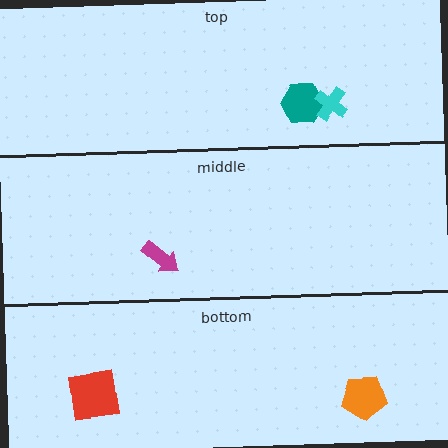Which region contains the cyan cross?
The top region.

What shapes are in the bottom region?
The orange pentagon, the red square.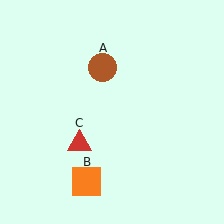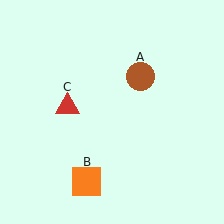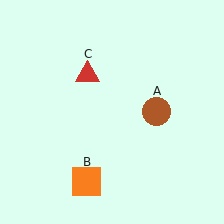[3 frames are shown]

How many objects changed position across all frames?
2 objects changed position: brown circle (object A), red triangle (object C).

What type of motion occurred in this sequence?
The brown circle (object A), red triangle (object C) rotated clockwise around the center of the scene.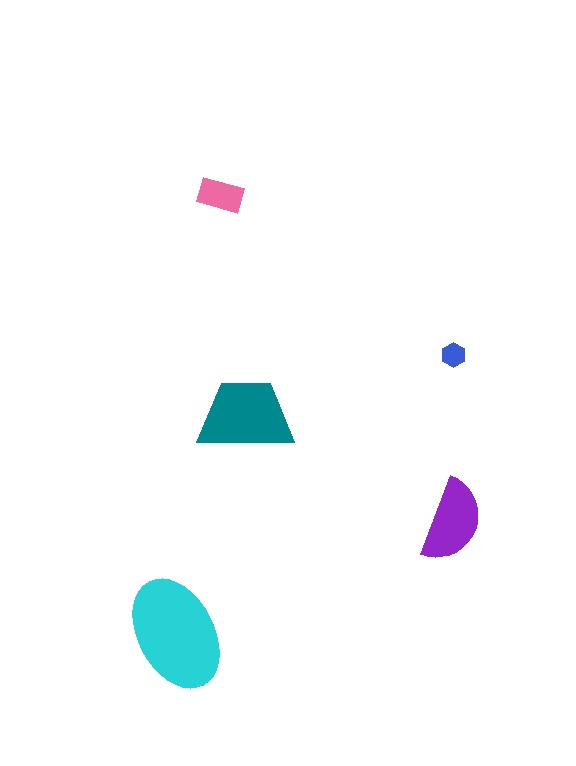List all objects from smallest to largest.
The blue hexagon, the pink rectangle, the purple semicircle, the teal trapezoid, the cyan ellipse.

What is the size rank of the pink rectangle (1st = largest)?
4th.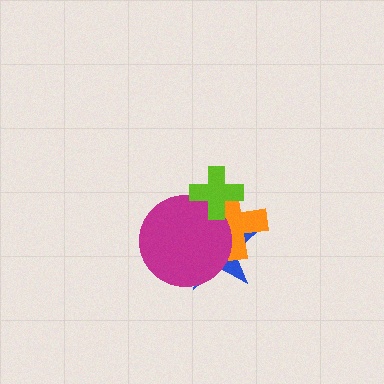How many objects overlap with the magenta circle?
3 objects overlap with the magenta circle.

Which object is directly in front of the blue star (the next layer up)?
The orange cross is directly in front of the blue star.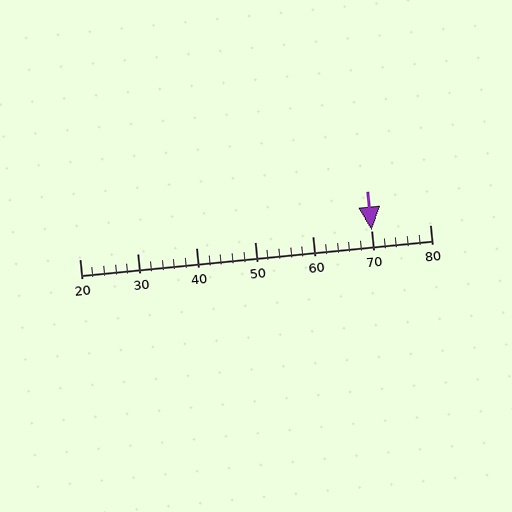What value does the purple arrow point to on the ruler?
The purple arrow points to approximately 70.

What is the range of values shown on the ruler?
The ruler shows values from 20 to 80.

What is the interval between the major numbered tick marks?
The major tick marks are spaced 10 units apart.